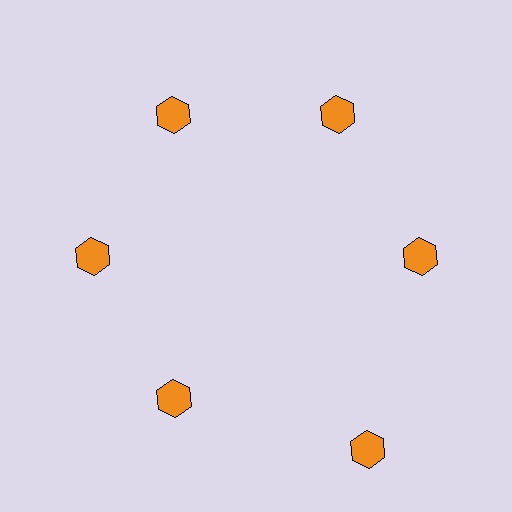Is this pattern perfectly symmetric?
No. The 6 orange hexagons are arranged in a ring, but one element near the 5 o'clock position is pushed outward from the center, breaking the 6-fold rotational symmetry.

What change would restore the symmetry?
The symmetry would be restored by moving it inward, back onto the ring so that all 6 hexagons sit at equal angles and equal distance from the center.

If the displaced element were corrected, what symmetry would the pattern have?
It would have 6-fold rotational symmetry — the pattern would map onto itself every 60 degrees.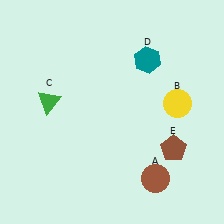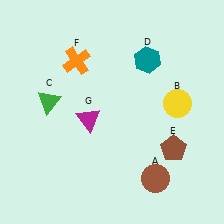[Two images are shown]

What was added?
An orange cross (F), a magenta triangle (G) were added in Image 2.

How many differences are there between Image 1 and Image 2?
There are 2 differences between the two images.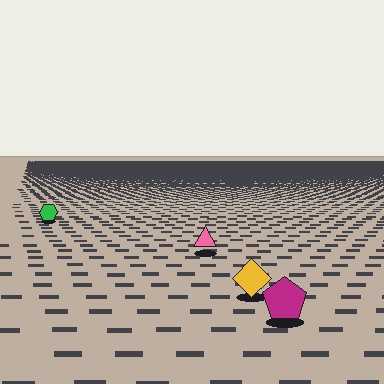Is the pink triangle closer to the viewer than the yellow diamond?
No. The yellow diamond is closer — you can tell from the texture gradient: the ground texture is coarser near it.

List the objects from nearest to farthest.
From nearest to farthest: the magenta pentagon, the yellow diamond, the pink triangle, the green hexagon.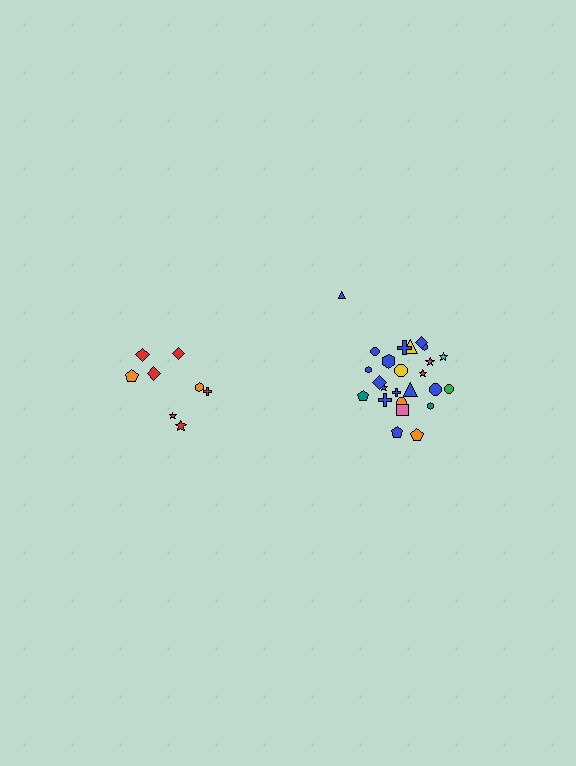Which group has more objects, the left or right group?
The right group.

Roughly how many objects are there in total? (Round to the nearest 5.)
Roughly 35 objects in total.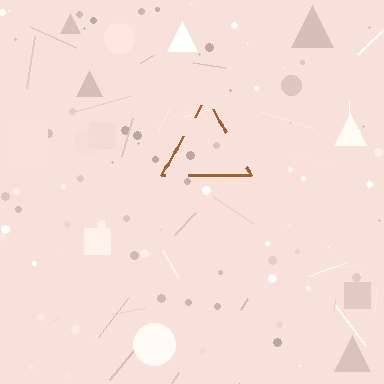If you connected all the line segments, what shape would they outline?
They would outline a triangle.